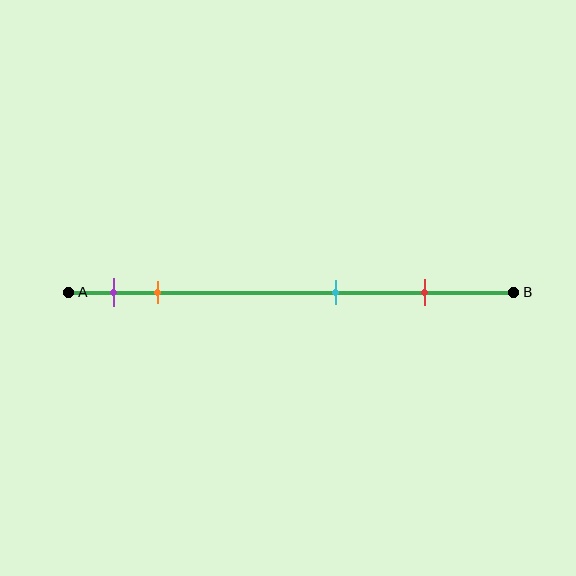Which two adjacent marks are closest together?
The purple and orange marks are the closest adjacent pair.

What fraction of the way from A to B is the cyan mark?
The cyan mark is approximately 60% (0.6) of the way from A to B.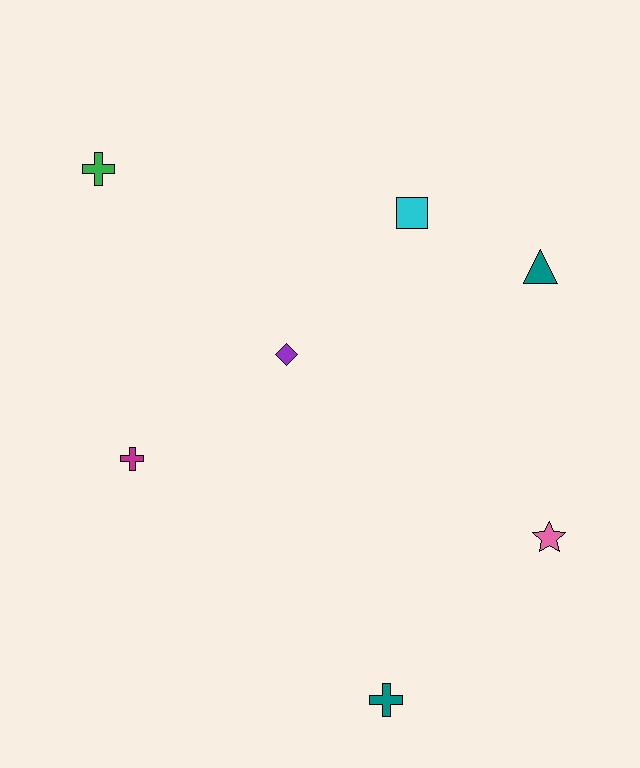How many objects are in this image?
There are 7 objects.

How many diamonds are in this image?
There is 1 diamond.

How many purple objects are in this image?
There is 1 purple object.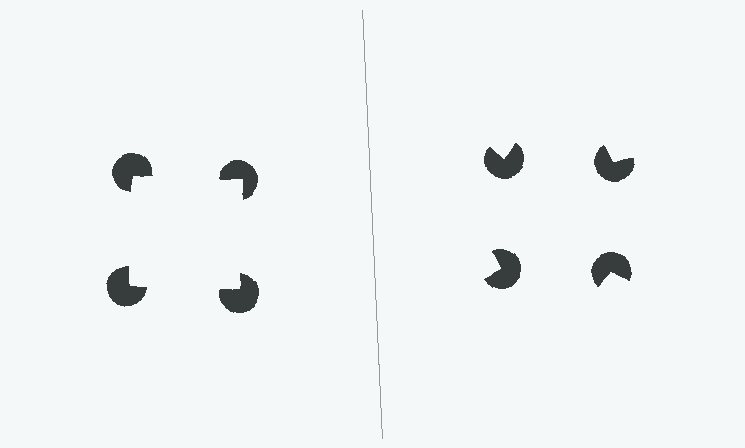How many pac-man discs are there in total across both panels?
8 — 4 on each side.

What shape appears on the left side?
An illusory square.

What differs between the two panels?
The pac-man discs are positioned identically on both sides; only the wedge orientations differ. On the left they align to a square; on the right they are misaligned.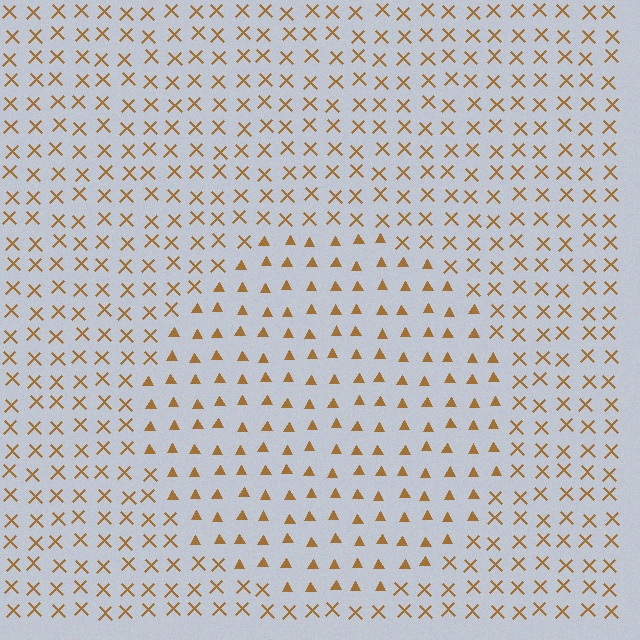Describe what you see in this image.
The image is filled with small brown elements arranged in a uniform grid. A circle-shaped region contains triangles, while the surrounding area contains X marks. The boundary is defined purely by the change in element shape.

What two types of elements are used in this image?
The image uses triangles inside the circle region and X marks outside it.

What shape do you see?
I see a circle.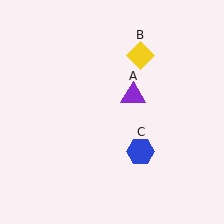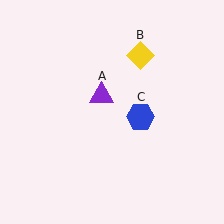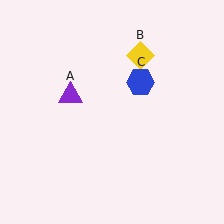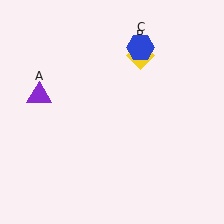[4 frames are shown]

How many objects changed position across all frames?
2 objects changed position: purple triangle (object A), blue hexagon (object C).